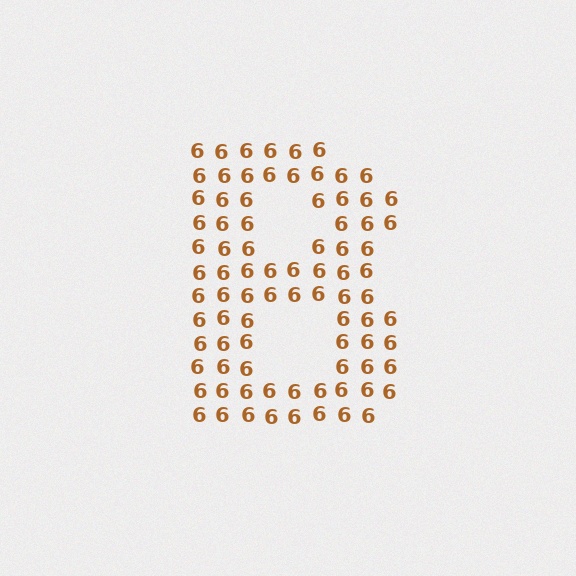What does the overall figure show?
The overall figure shows the letter B.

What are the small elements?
The small elements are digit 6's.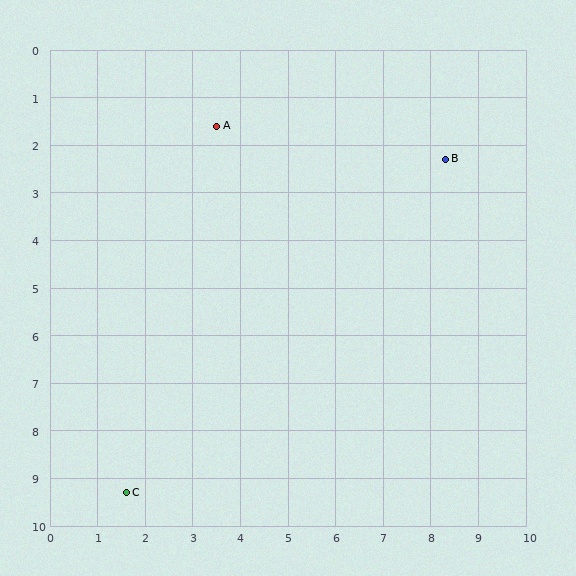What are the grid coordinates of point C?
Point C is at approximately (1.6, 9.3).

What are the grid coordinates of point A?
Point A is at approximately (3.5, 1.6).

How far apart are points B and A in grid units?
Points B and A are about 4.9 grid units apart.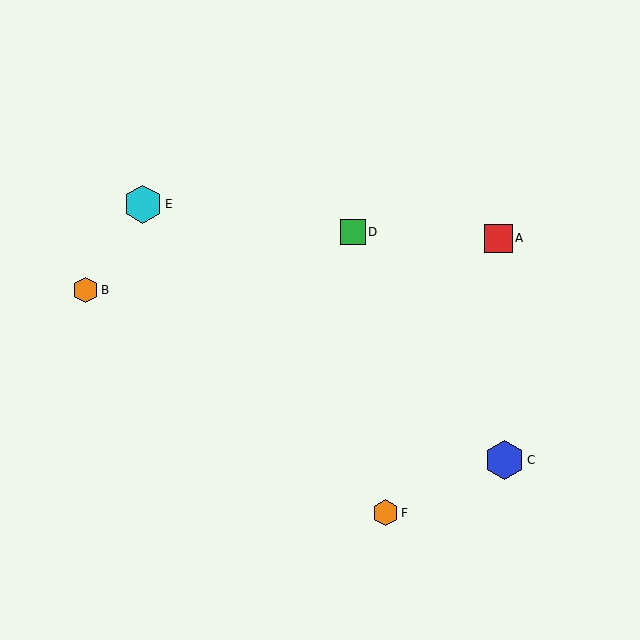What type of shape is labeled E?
Shape E is a cyan hexagon.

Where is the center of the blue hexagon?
The center of the blue hexagon is at (504, 460).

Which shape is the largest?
The blue hexagon (labeled C) is the largest.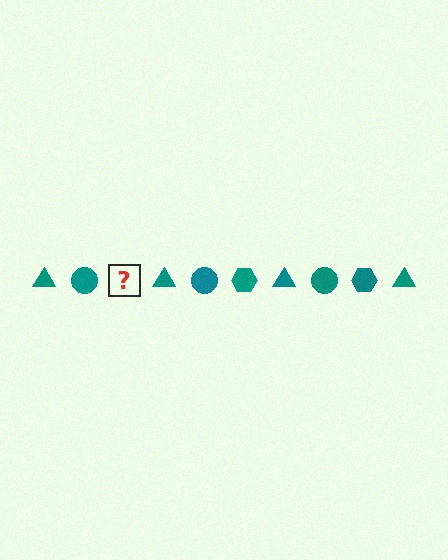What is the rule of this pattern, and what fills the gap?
The rule is that the pattern cycles through triangle, circle, hexagon shapes in teal. The gap should be filled with a teal hexagon.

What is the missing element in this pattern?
The missing element is a teal hexagon.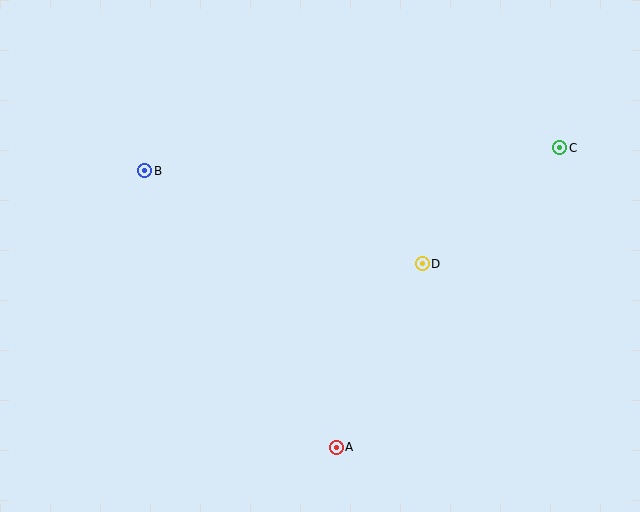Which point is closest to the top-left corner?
Point B is closest to the top-left corner.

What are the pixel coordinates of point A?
Point A is at (336, 447).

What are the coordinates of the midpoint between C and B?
The midpoint between C and B is at (352, 159).